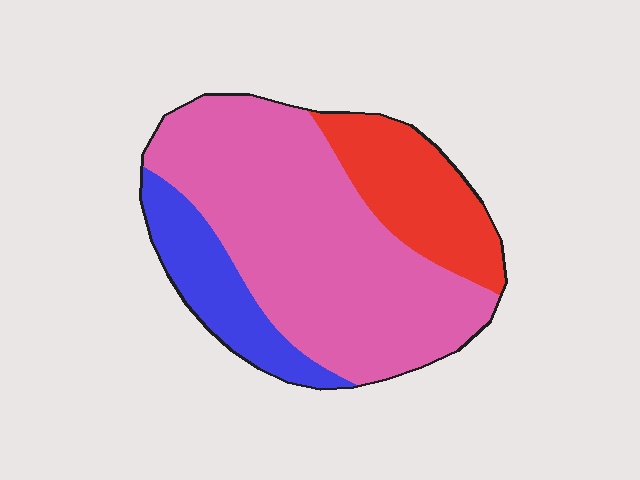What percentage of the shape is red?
Red covers around 20% of the shape.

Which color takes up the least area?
Blue, at roughly 15%.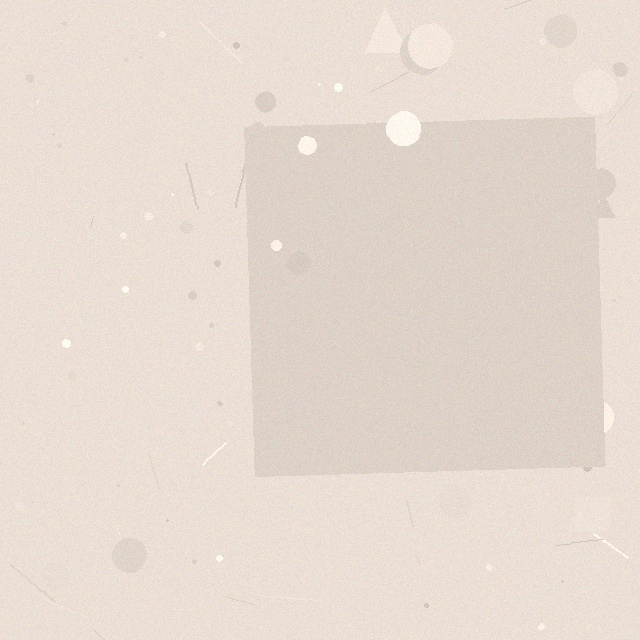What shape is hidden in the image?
A square is hidden in the image.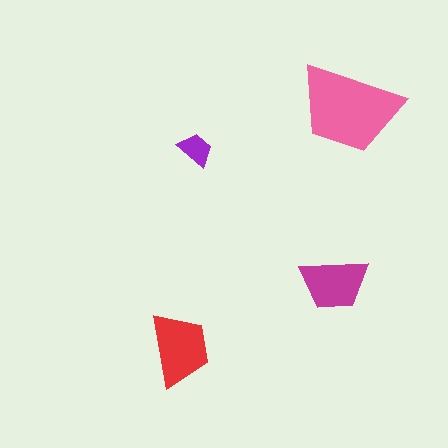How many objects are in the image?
There are 4 objects in the image.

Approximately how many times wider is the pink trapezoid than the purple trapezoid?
About 3 times wider.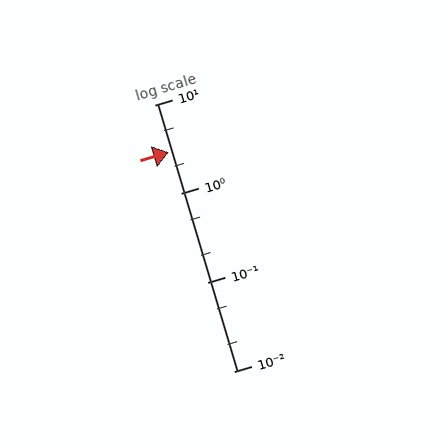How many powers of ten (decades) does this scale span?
The scale spans 3 decades, from 0.01 to 10.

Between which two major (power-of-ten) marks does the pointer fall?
The pointer is between 1 and 10.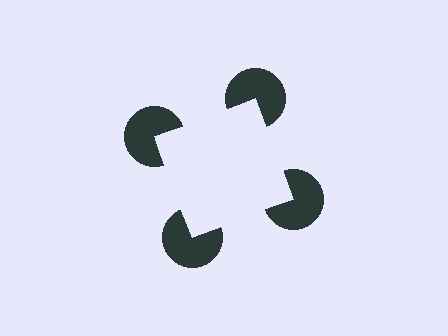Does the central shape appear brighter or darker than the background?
It typically appears slightly brighter than the background, even though no actual brightness change is drawn.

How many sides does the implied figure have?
4 sides.